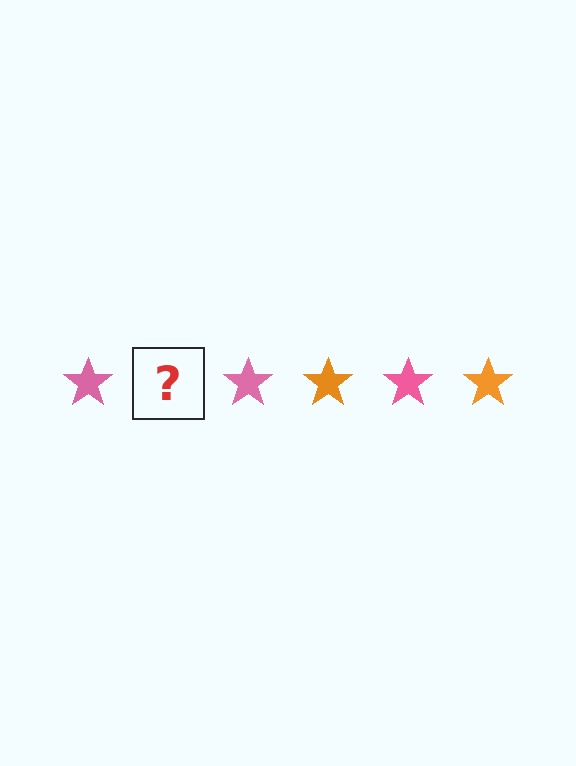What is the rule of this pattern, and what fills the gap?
The rule is that the pattern cycles through pink, orange stars. The gap should be filled with an orange star.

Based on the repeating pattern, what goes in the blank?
The blank should be an orange star.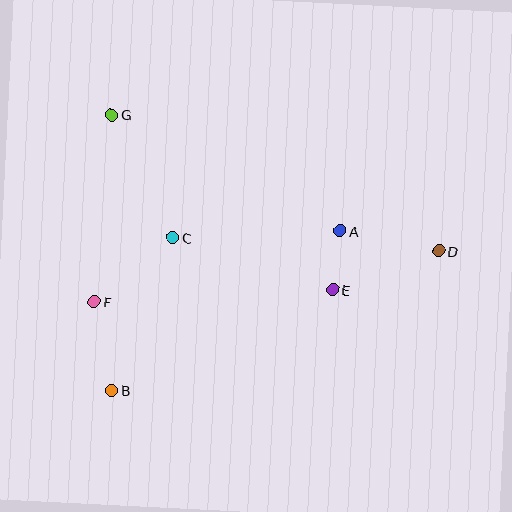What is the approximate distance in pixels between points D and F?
The distance between D and F is approximately 348 pixels.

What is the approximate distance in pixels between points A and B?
The distance between A and B is approximately 279 pixels.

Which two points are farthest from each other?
Points B and D are farthest from each other.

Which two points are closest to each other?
Points A and E are closest to each other.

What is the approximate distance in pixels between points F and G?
The distance between F and G is approximately 188 pixels.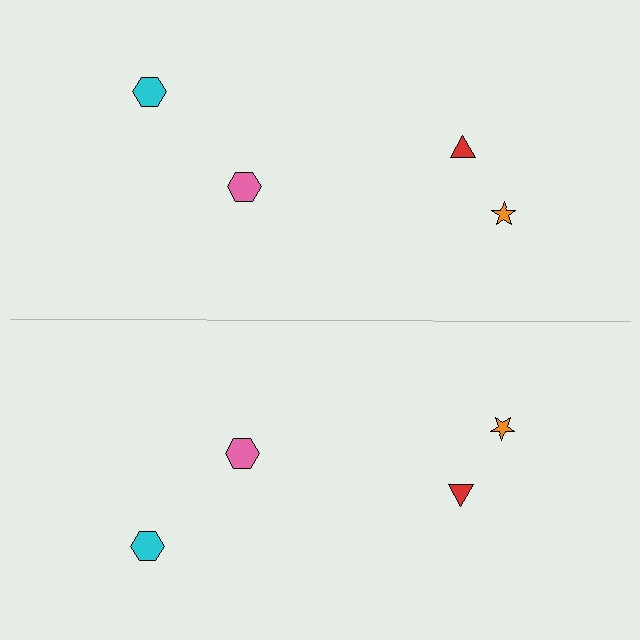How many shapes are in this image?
There are 8 shapes in this image.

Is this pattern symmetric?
Yes, this pattern has bilateral (reflection) symmetry.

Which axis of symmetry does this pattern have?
The pattern has a horizontal axis of symmetry running through the center of the image.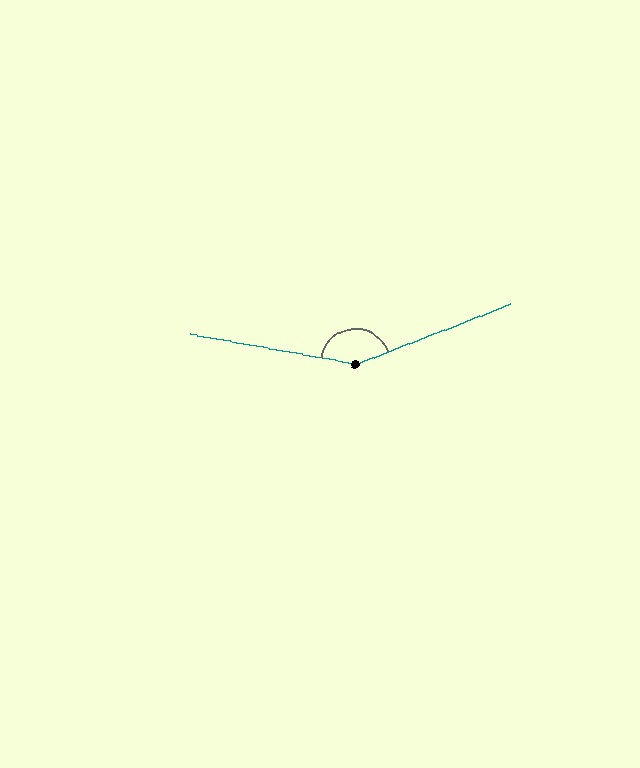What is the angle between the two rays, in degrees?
Approximately 149 degrees.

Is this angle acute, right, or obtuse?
It is obtuse.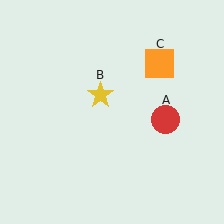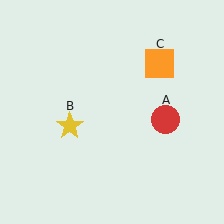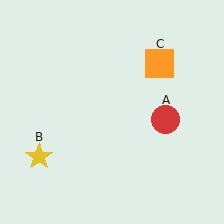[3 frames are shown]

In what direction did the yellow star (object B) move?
The yellow star (object B) moved down and to the left.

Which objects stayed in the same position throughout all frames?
Red circle (object A) and orange square (object C) remained stationary.